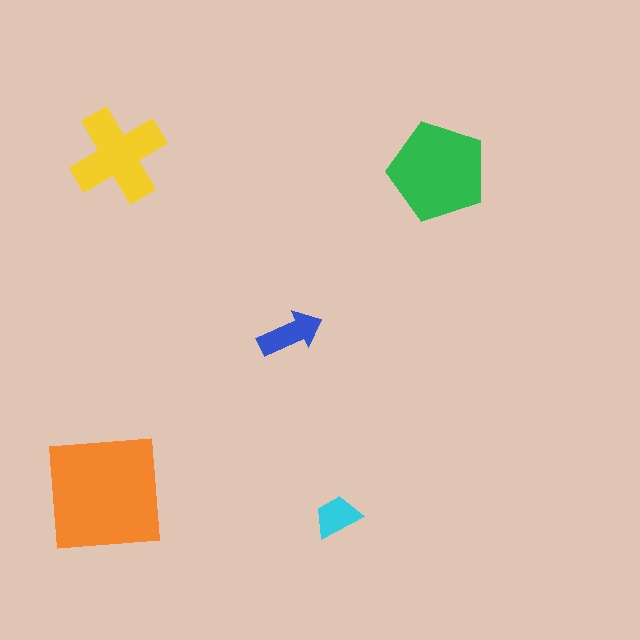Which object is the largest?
The orange square.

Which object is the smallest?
The cyan trapezoid.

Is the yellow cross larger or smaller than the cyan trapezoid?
Larger.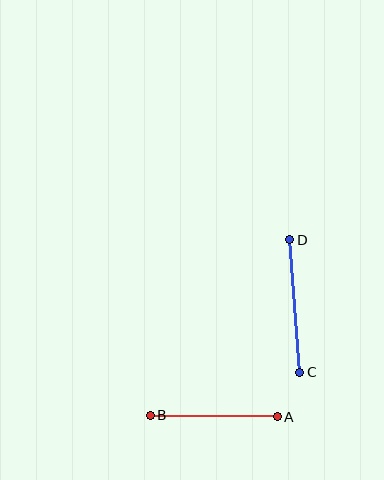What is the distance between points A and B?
The distance is approximately 127 pixels.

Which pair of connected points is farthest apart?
Points C and D are farthest apart.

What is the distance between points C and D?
The distance is approximately 133 pixels.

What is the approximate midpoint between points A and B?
The midpoint is at approximately (214, 416) pixels.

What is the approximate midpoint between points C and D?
The midpoint is at approximately (295, 306) pixels.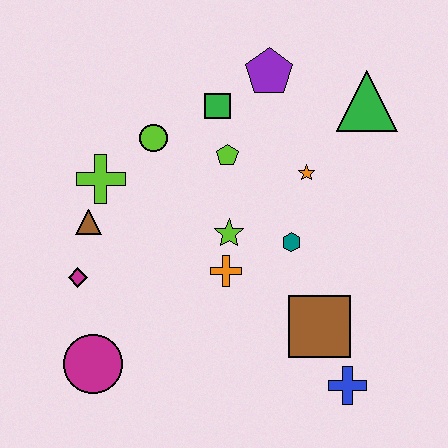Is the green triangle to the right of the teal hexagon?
Yes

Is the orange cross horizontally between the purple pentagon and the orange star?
No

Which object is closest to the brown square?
The blue cross is closest to the brown square.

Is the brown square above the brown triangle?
No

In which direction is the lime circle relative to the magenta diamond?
The lime circle is above the magenta diamond.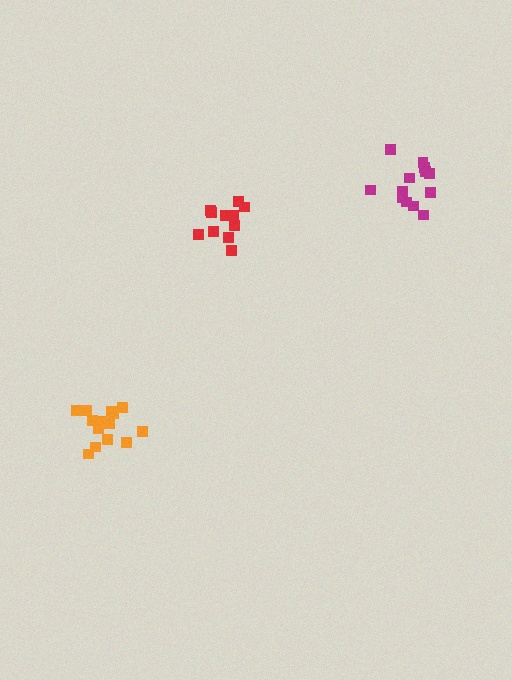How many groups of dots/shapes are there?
There are 3 groups.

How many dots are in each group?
Group 1: 11 dots, Group 2: 14 dots, Group 3: 13 dots (38 total).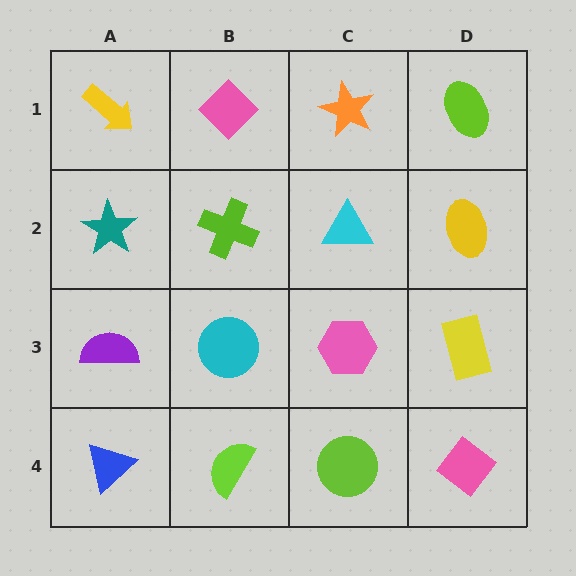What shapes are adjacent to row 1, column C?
A cyan triangle (row 2, column C), a pink diamond (row 1, column B), a lime ellipse (row 1, column D).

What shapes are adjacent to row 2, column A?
A yellow arrow (row 1, column A), a purple semicircle (row 3, column A), a lime cross (row 2, column B).